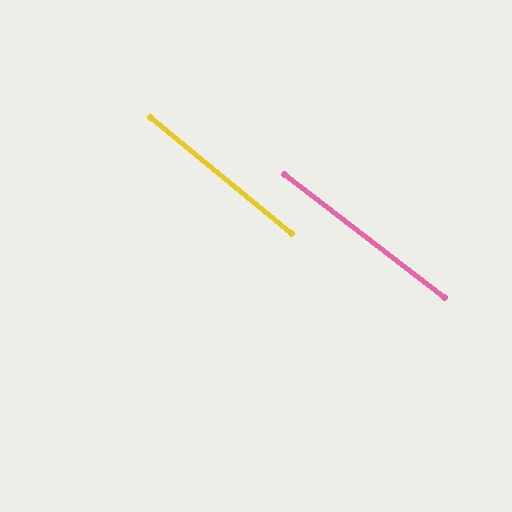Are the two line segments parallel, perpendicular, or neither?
Parallel — their directions differ by only 1.9°.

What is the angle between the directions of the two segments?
Approximately 2 degrees.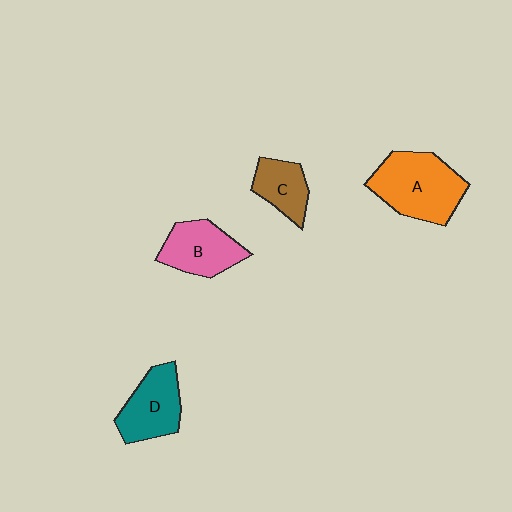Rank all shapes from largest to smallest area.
From largest to smallest: A (orange), D (teal), B (pink), C (brown).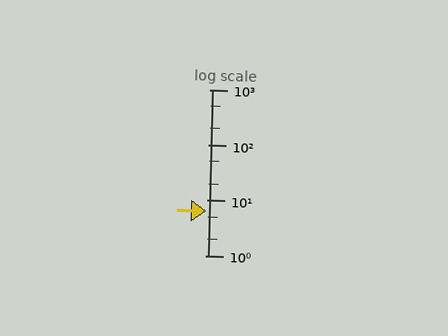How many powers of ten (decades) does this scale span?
The scale spans 3 decades, from 1 to 1000.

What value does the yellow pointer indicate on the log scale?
The pointer indicates approximately 6.4.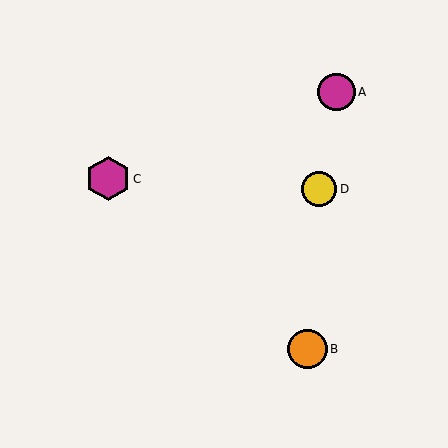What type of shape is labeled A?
Shape A is a magenta circle.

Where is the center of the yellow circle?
The center of the yellow circle is at (319, 189).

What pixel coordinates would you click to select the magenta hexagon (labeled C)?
Click at (108, 179) to select the magenta hexagon C.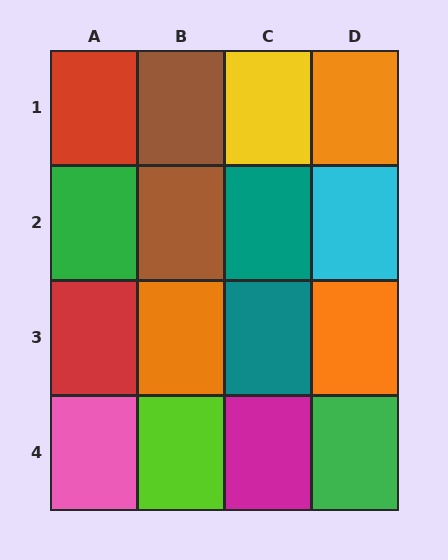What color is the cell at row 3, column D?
Orange.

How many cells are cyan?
1 cell is cyan.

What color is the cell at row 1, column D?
Orange.